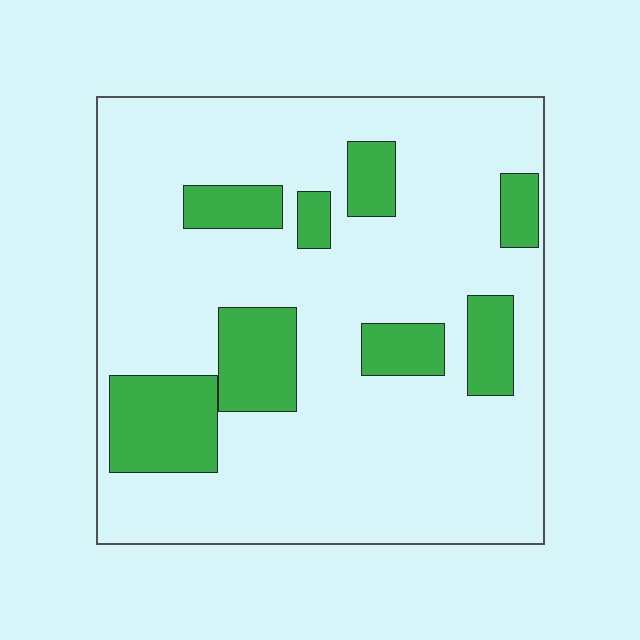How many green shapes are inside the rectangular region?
8.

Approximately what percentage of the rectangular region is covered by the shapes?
Approximately 20%.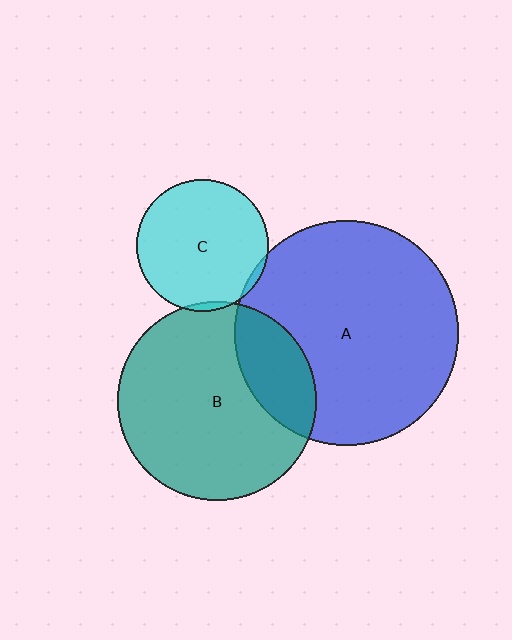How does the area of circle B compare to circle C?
Approximately 2.3 times.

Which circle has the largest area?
Circle A (blue).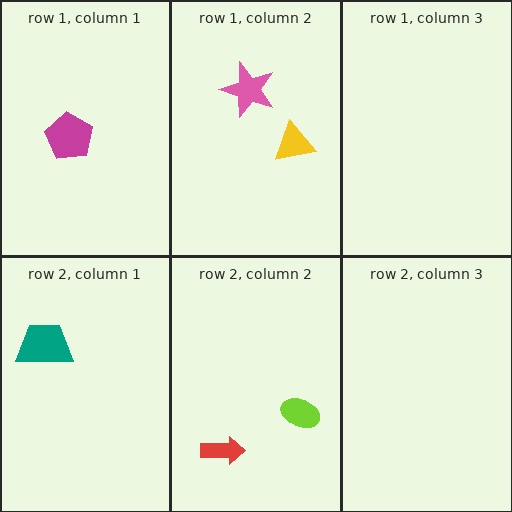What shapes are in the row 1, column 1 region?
The magenta pentagon.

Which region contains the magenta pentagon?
The row 1, column 1 region.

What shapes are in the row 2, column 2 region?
The lime ellipse, the red arrow.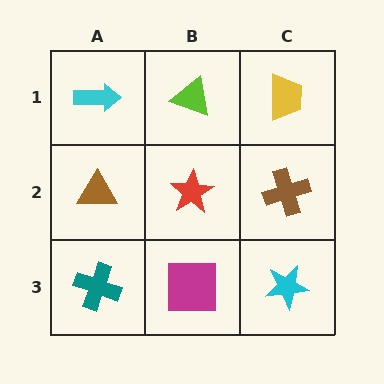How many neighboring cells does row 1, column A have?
2.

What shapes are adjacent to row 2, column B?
A lime triangle (row 1, column B), a magenta square (row 3, column B), a brown triangle (row 2, column A), a brown cross (row 2, column C).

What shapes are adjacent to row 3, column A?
A brown triangle (row 2, column A), a magenta square (row 3, column B).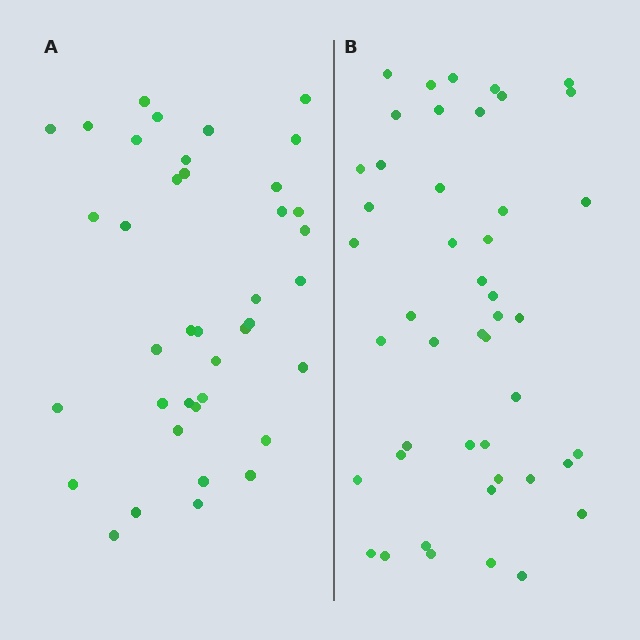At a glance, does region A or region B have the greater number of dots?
Region B (the right region) has more dots.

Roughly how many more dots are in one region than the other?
Region B has roughly 8 or so more dots than region A.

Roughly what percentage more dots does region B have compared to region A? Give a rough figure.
About 20% more.